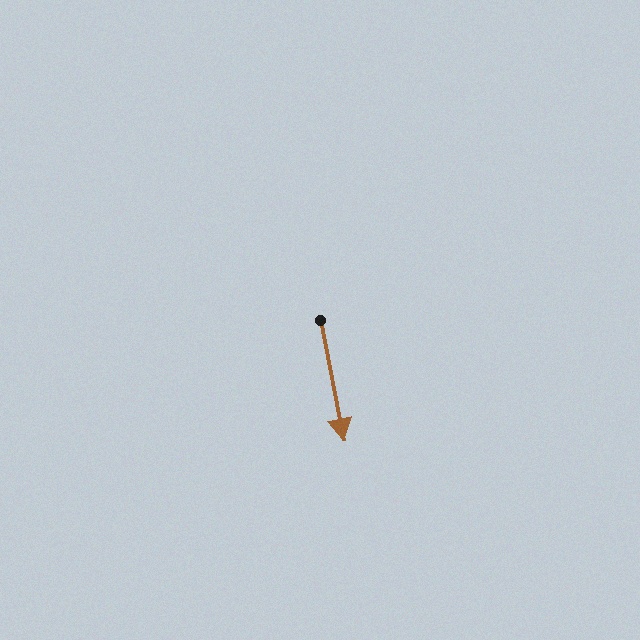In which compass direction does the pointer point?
South.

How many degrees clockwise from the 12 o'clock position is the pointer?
Approximately 169 degrees.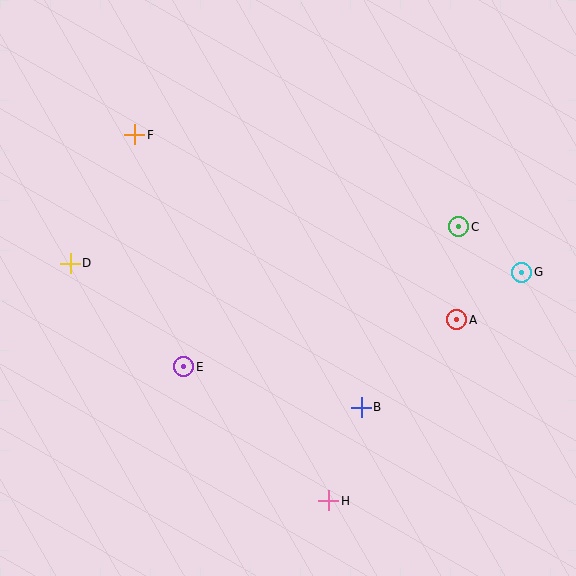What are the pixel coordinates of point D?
Point D is at (70, 263).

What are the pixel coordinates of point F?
Point F is at (135, 135).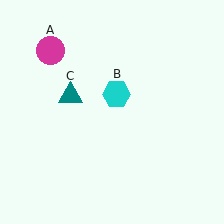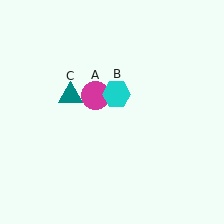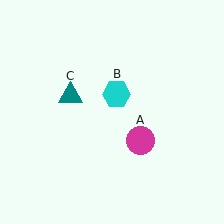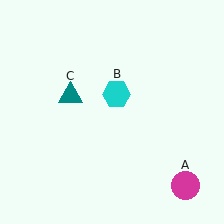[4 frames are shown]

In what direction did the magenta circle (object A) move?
The magenta circle (object A) moved down and to the right.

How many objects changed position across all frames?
1 object changed position: magenta circle (object A).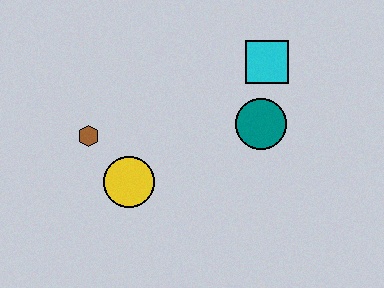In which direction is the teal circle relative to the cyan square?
The teal circle is below the cyan square.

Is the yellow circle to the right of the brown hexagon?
Yes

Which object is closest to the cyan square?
The teal circle is closest to the cyan square.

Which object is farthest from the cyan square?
The brown hexagon is farthest from the cyan square.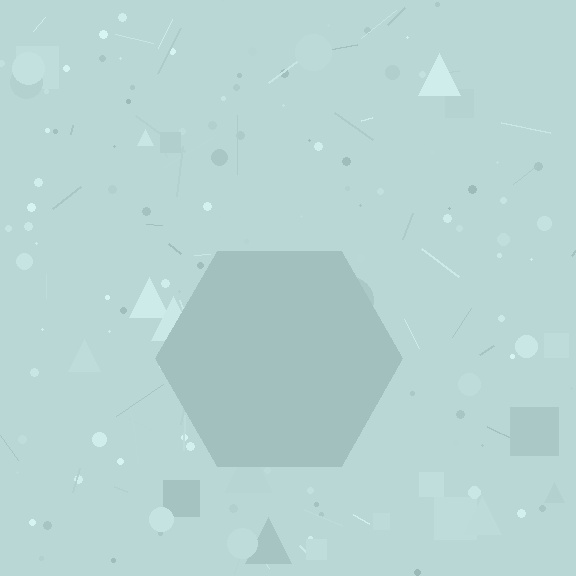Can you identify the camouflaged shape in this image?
The camouflaged shape is a hexagon.